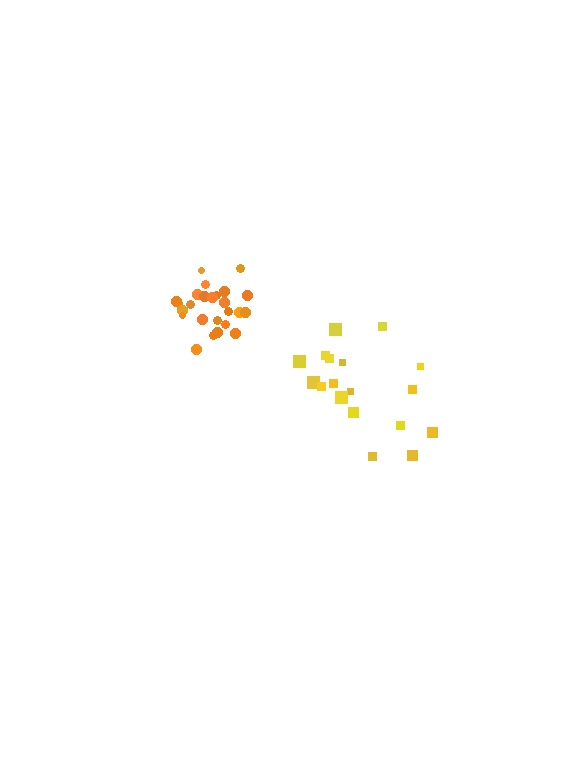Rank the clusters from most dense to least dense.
orange, yellow.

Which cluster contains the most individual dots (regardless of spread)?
Orange (27).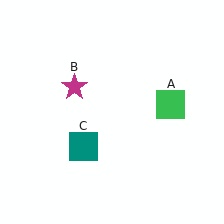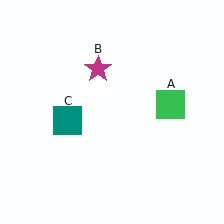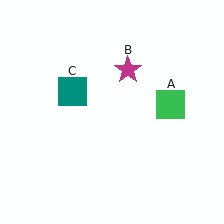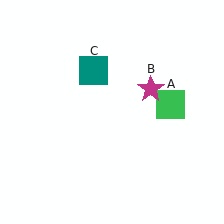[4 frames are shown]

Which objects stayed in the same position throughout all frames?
Green square (object A) remained stationary.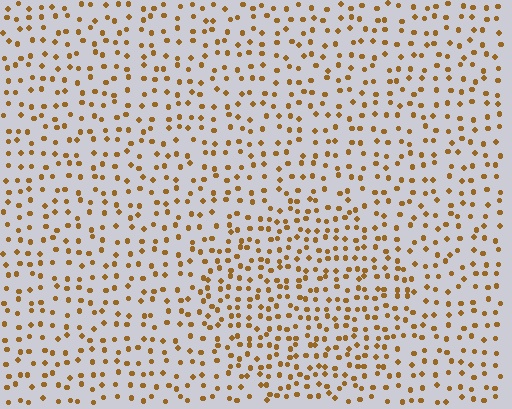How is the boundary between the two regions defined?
The boundary is defined by a change in element density (approximately 1.6x ratio). All elements are the same color, size, and shape.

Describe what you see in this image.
The image contains small brown elements arranged at two different densities. A circle-shaped region is visible where the elements are more densely packed than the surrounding area.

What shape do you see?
I see a circle.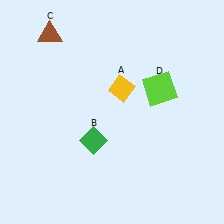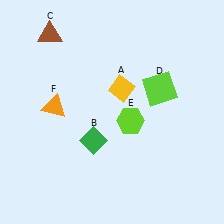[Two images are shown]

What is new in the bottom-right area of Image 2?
A lime hexagon (E) was added in the bottom-right area of Image 2.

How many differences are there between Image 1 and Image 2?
There are 2 differences between the two images.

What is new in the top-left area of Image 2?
An orange triangle (F) was added in the top-left area of Image 2.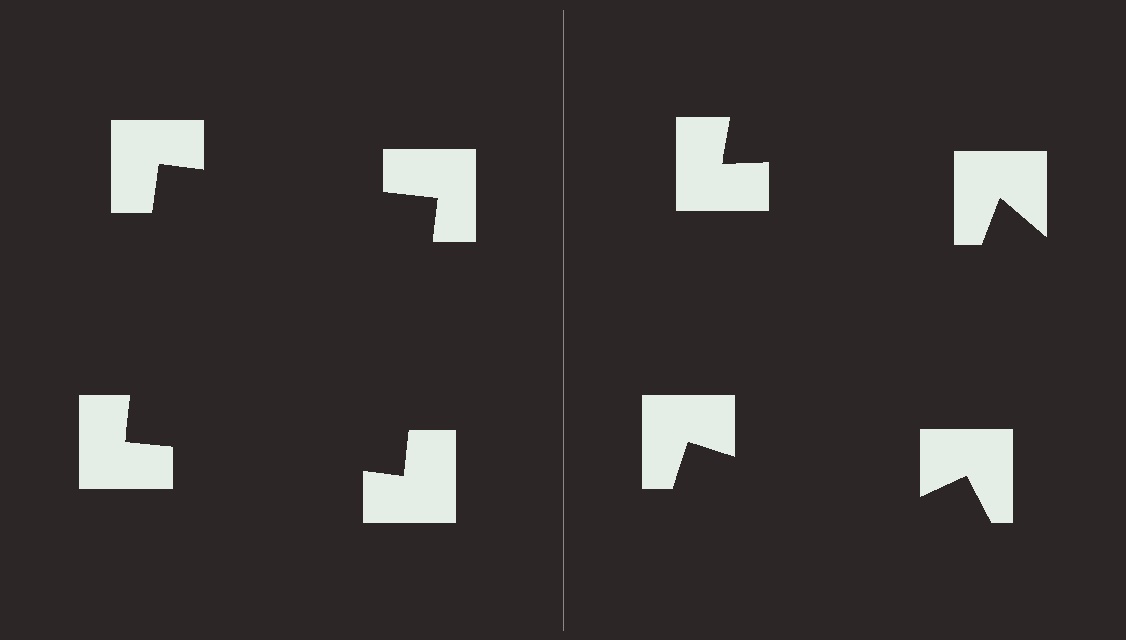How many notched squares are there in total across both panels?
8 — 4 on each side.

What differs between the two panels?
The notched squares are positioned identically on both sides; only the wedge orientations differ. On the left they align to a square; on the right they are misaligned.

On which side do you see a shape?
An illusory square appears on the left side. On the right side the wedge cuts are rotated, so no coherent shape forms.